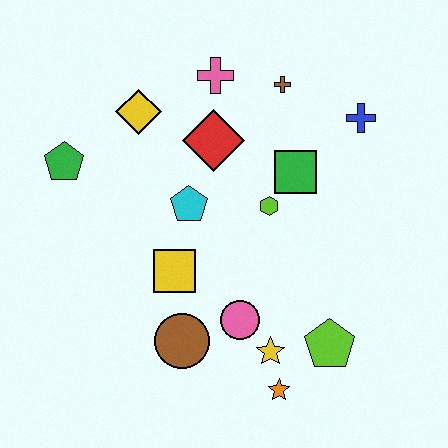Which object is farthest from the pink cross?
The orange star is farthest from the pink cross.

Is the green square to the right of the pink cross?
Yes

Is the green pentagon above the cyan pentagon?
Yes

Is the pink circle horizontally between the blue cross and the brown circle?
Yes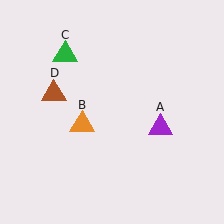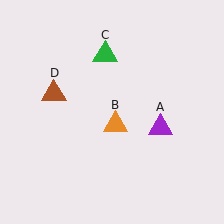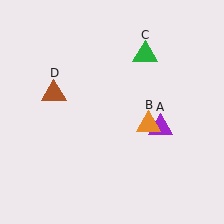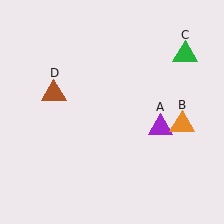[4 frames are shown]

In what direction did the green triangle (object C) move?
The green triangle (object C) moved right.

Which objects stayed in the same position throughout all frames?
Purple triangle (object A) and brown triangle (object D) remained stationary.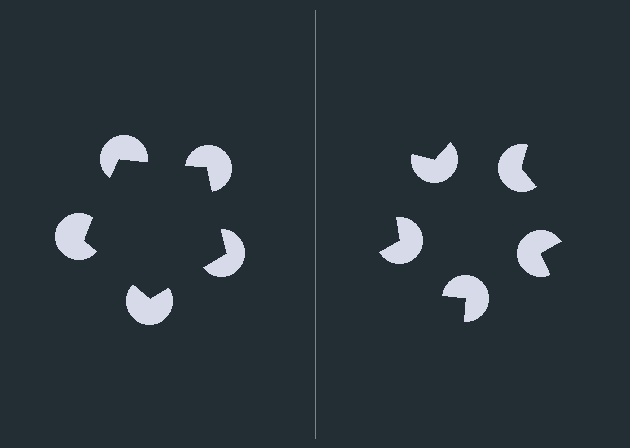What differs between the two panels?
The pac-man discs are positioned identically on both sides; only the wedge orientations differ. On the left they align to a pentagon; on the right they are misaligned.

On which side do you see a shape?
An illusory pentagon appears on the left side. On the right side the wedge cuts are rotated, so no coherent shape forms.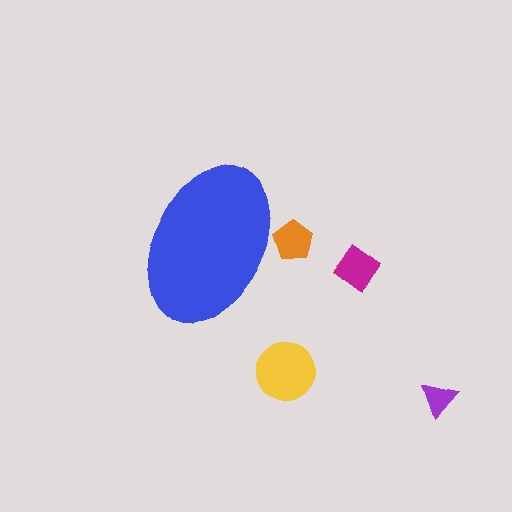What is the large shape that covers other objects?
A blue ellipse.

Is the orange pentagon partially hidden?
Yes, the orange pentagon is partially hidden behind the blue ellipse.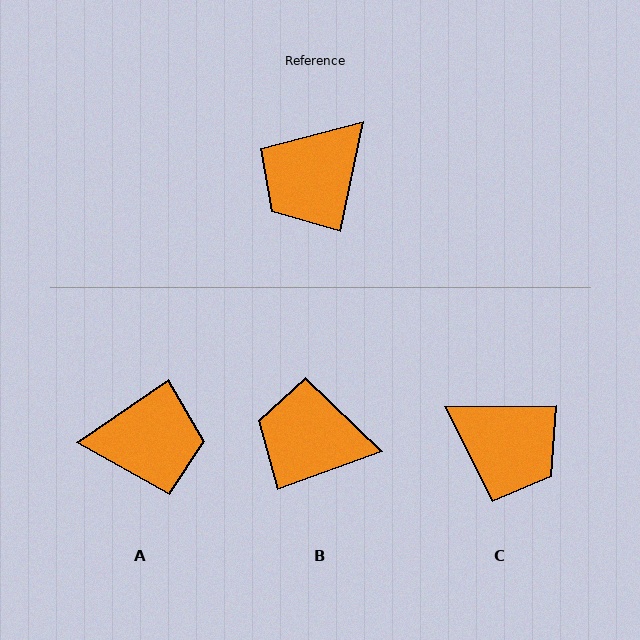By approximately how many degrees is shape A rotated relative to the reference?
Approximately 136 degrees counter-clockwise.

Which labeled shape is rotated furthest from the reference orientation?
A, about 136 degrees away.